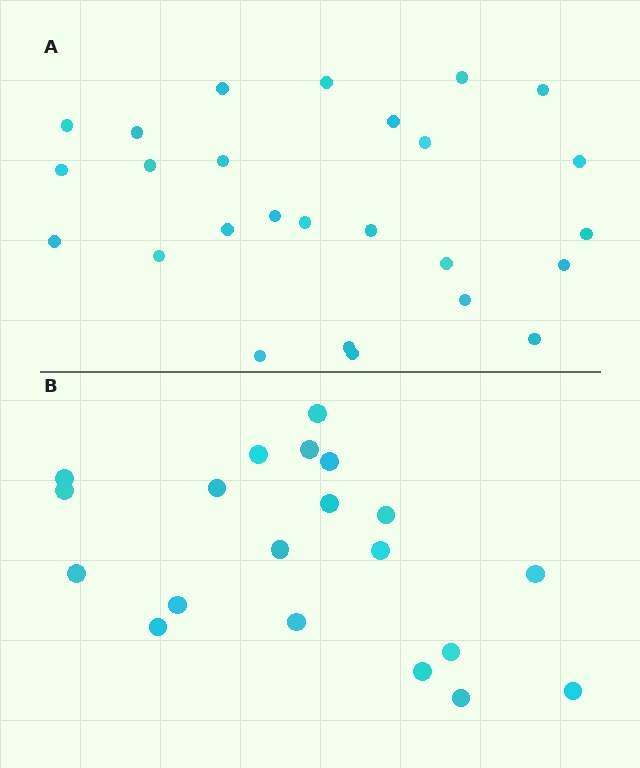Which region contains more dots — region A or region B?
Region A (the top region) has more dots.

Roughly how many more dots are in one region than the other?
Region A has about 6 more dots than region B.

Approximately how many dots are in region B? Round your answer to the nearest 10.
About 20 dots.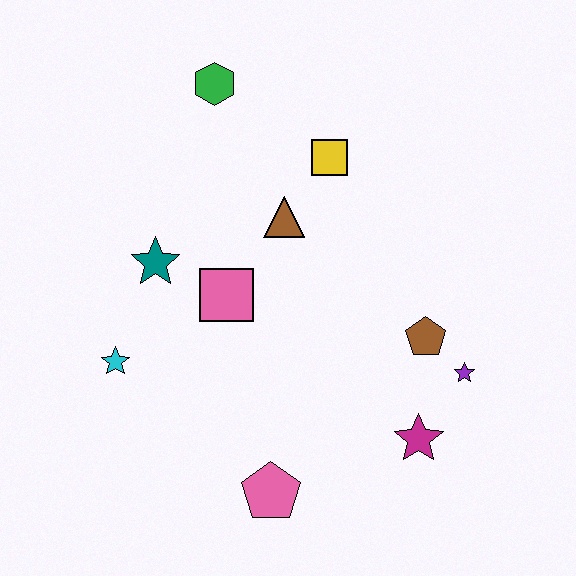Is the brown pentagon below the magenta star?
No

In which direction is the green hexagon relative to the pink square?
The green hexagon is above the pink square.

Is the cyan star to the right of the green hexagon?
No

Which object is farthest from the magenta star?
The green hexagon is farthest from the magenta star.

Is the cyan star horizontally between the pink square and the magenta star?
No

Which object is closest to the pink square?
The teal star is closest to the pink square.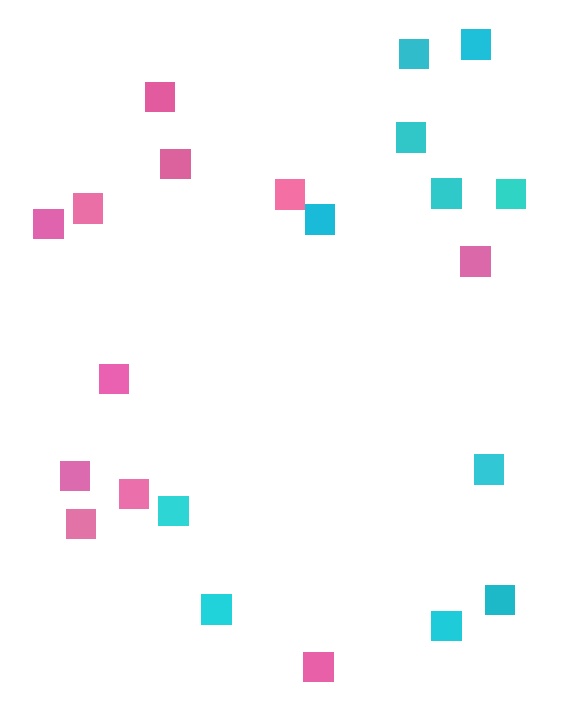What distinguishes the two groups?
There are 2 groups: one group of pink squares (11) and one group of cyan squares (11).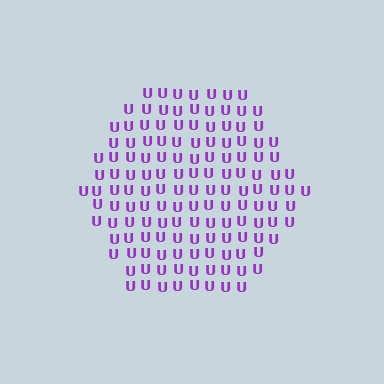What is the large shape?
The large shape is a hexagon.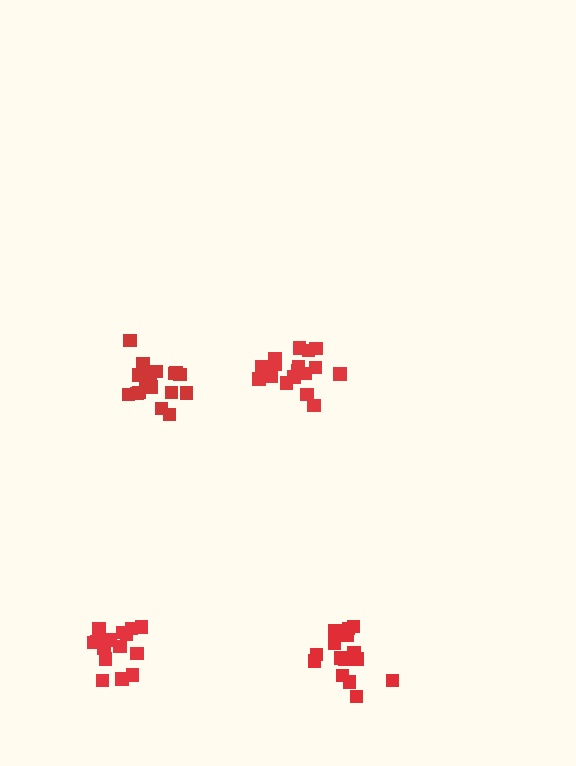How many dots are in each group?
Group 1: 15 dots, Group 2: 18 dots, Group 3: 19 dots, Group 4: 17 dots (69 total).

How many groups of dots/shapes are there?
There are 4 groups.